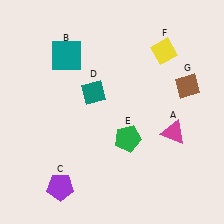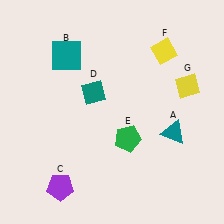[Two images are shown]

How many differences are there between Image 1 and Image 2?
There are 2 differences between the two images.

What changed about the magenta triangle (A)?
In Image 1, A is magenta. In Image 2, it changed to teal.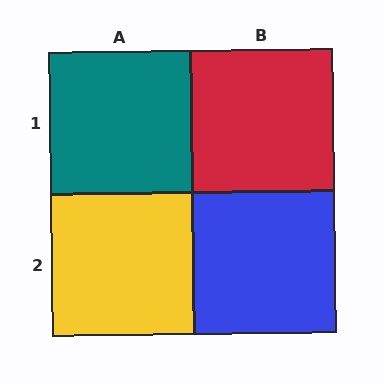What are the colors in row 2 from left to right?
Yellow, blue.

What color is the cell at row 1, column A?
Teal.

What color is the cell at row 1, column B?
Red.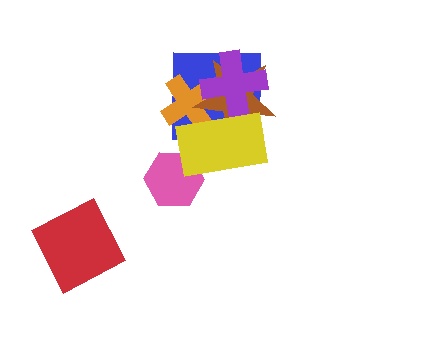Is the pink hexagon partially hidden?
Yes, it is partially covered by another shape.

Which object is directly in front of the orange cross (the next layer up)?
The brown star is directly in front of the orange cross.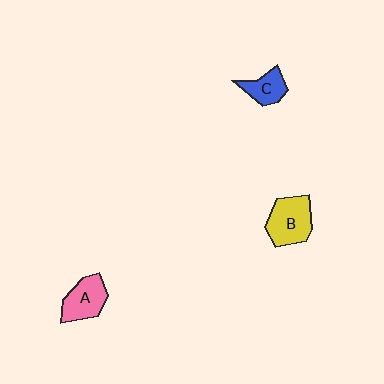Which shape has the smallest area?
Shape C (blue).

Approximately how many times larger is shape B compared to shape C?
Approximately 1.7 times.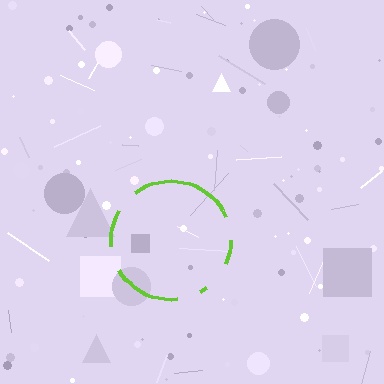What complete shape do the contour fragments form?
The contour fragments form a circle.